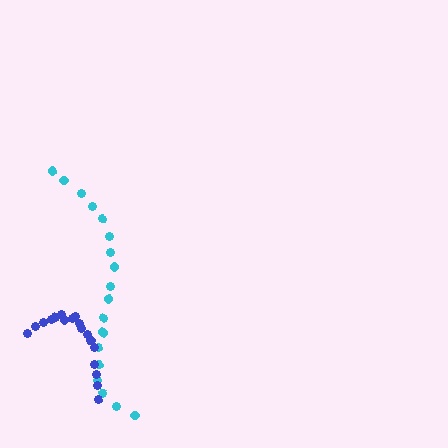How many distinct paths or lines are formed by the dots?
There are 2 distinct paths.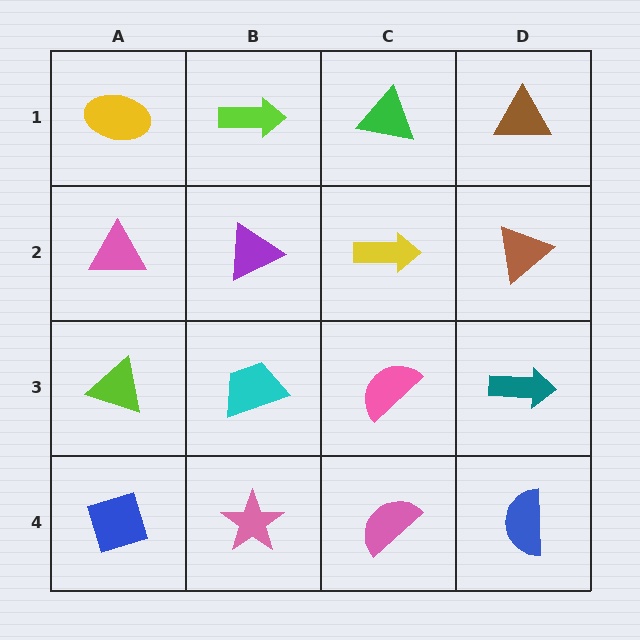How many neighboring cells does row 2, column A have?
3.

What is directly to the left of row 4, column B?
A blue diamond.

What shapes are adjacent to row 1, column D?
A brown triangle (row 2, column D), a green triangle (row 1, column C).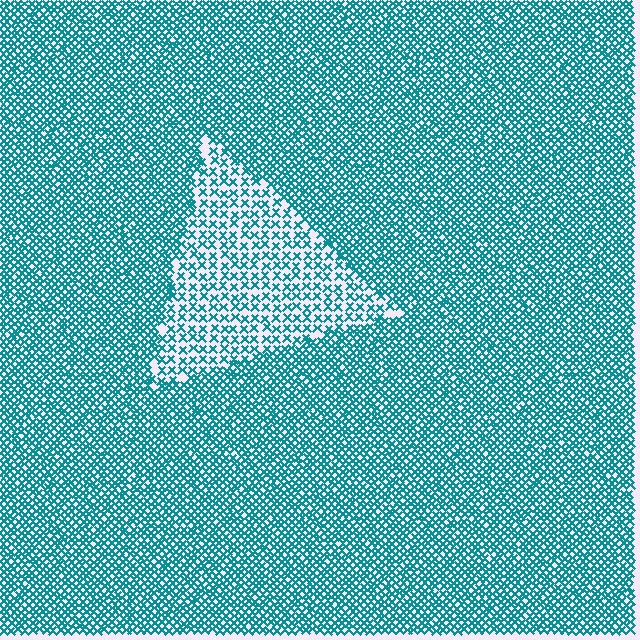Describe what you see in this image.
The image contains small teal elements arranged at two different densities. A triangle-shaped region is visible where the elements are less densely packed than the surrounding area.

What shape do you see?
I see a triangle.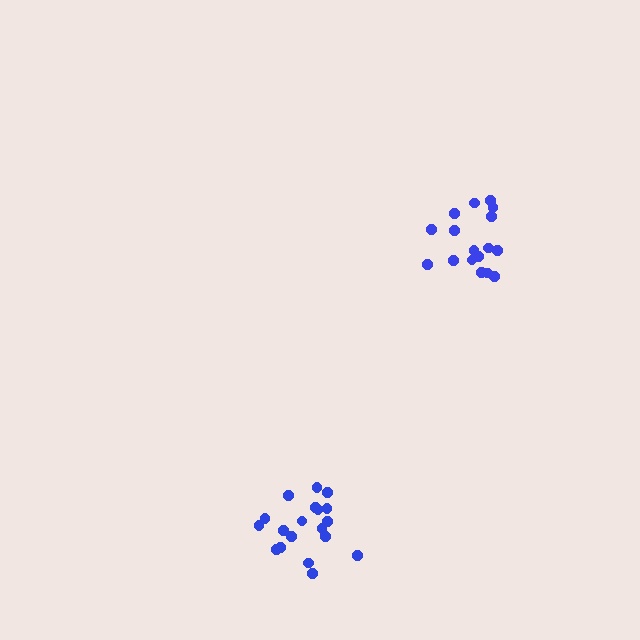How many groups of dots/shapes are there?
There are 2 groups.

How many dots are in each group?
Group 1: 17 dots, Group 2: 19 dots (36 total).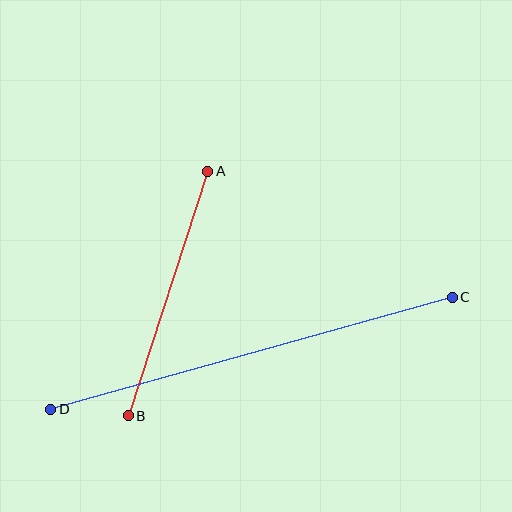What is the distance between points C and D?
The distance is approximately 417 pixels.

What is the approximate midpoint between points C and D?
The midpoint is at approximately (252, 353) pixels.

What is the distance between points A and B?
The distance is approximately 257 pixels.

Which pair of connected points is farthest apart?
Points C and D are farthest apart.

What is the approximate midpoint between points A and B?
The midpoint is at approximately (168, 294) pixels.